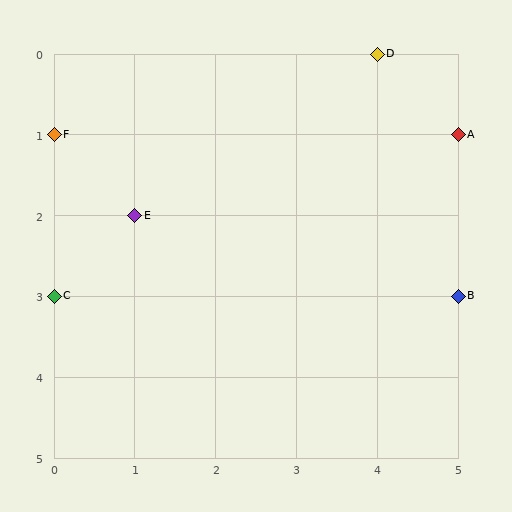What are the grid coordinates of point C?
Point C is at grid coordinates (0, 3).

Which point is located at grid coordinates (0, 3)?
Point C is at (0, 3).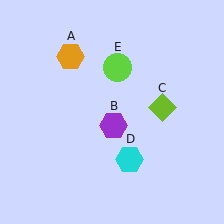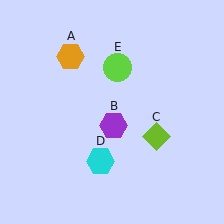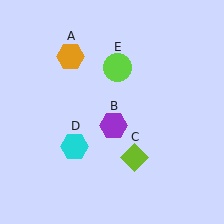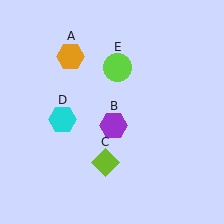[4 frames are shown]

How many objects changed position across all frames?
2 objects changed position: lime diamond (object C), cyan hexagon (object D).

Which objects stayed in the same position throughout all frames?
Orange hexagon (object A) and purple hexagon (object B) and lime circle (object E) remained stationary.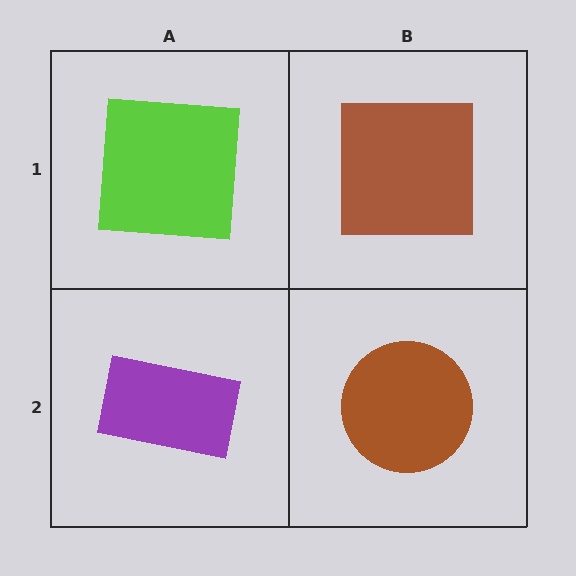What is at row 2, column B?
A brown circle.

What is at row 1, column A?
A lime square.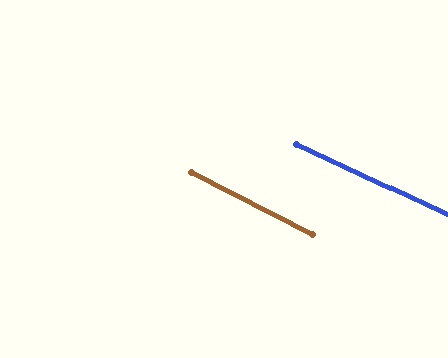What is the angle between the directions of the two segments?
Approximately 2 degrees.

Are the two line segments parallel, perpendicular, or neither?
Parallel — their directions differ by only 1.9°.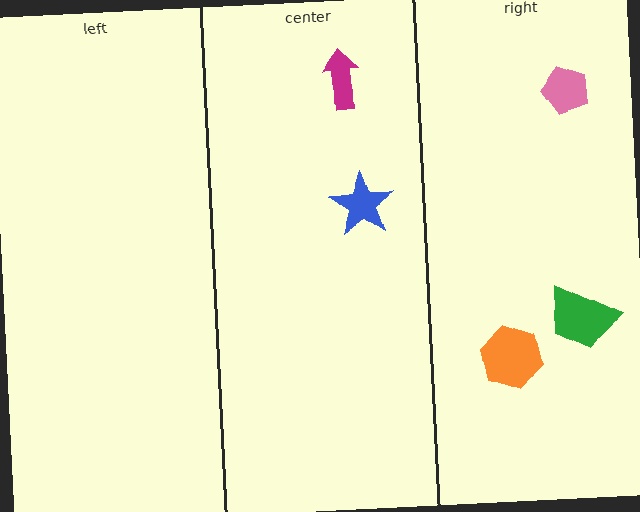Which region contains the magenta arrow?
The center region.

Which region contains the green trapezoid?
The right region.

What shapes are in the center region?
The blue star, the magenta arrow.